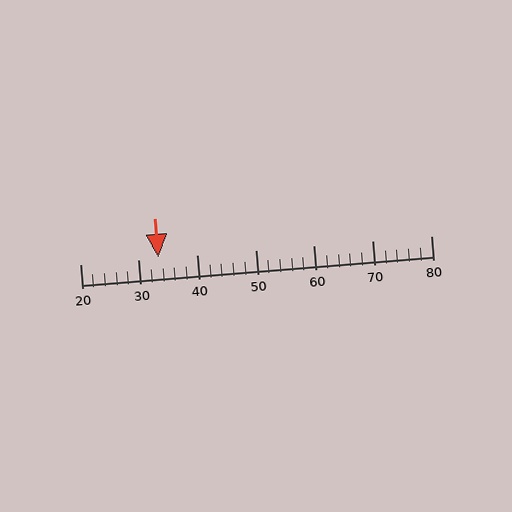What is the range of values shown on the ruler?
The ruler shows values from 20 to 80.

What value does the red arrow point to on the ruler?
The red arrow points to approximately 33.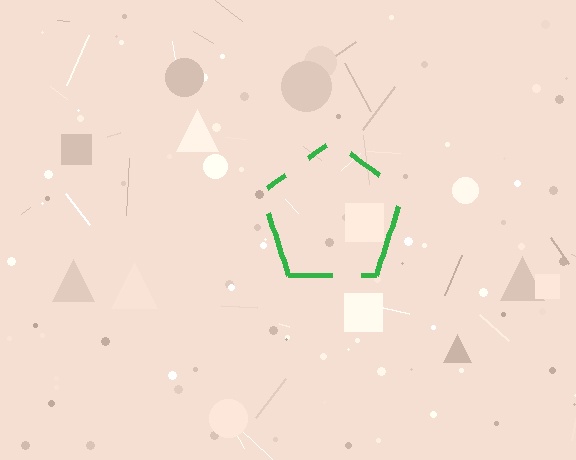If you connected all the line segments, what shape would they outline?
They would outline a pentagon.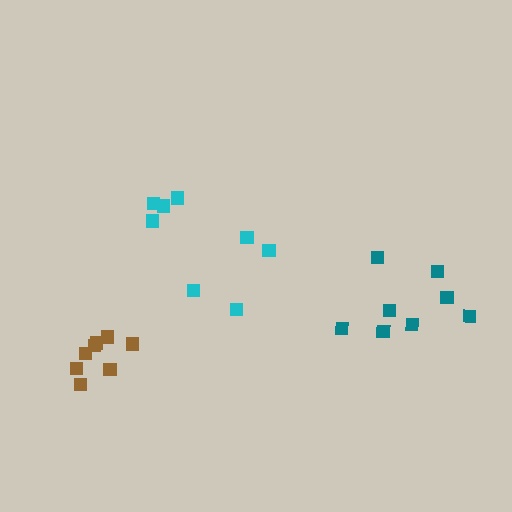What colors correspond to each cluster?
The clusters are colored: cyan, brown, teal.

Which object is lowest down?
The brown cluster is bottommost.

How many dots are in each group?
Group 1: 8 dots, Group 2: 8 dots, Group 3: 8 dots (24 total).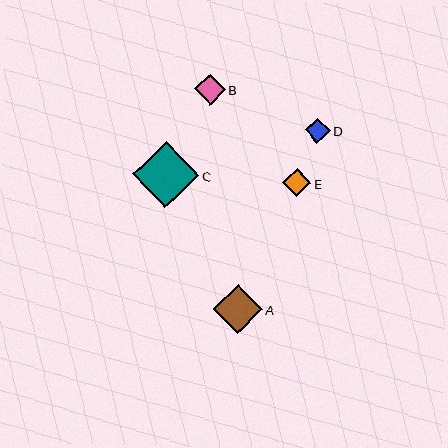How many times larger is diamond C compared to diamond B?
Diamond C is approximately 2.1 times the size of diamond B.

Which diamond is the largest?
Diamond C is the largest with a size of approximately 66 pixels.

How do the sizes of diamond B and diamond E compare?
Diamond B and diamond E are approximately the same size.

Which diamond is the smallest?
Diamond D is the smallest with a size of approximately 25 pixels.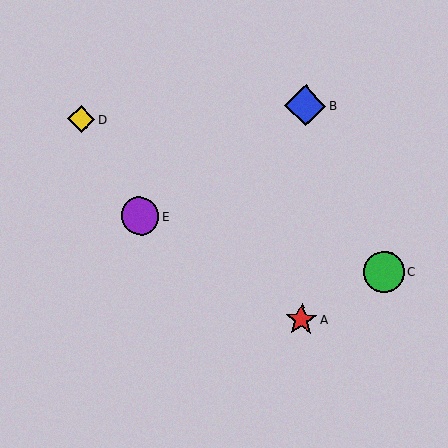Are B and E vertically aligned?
No, B is at x≈305 and E is at x≈140.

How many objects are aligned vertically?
2 objects (A, B) are aligned vertically.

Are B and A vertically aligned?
Yes, both are at x≈305.